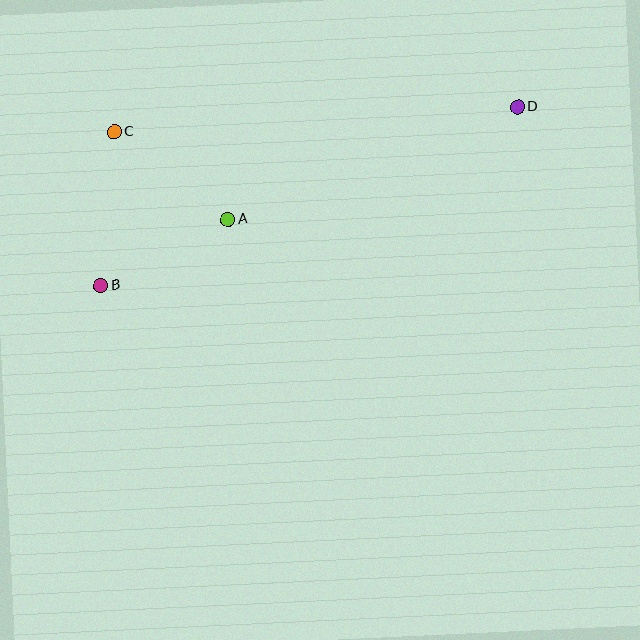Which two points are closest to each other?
Points A and B are closest to each other.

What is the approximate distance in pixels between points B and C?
The distance between B and C is approximately 155 pixels.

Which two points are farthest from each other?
Points B and D are farthest from each other.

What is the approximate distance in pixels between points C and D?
The distance between C and D is approximately 404 pixels.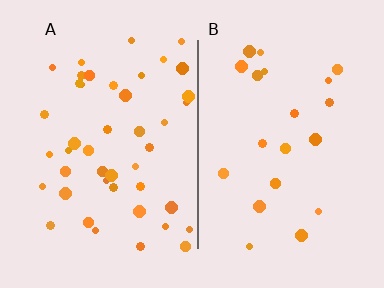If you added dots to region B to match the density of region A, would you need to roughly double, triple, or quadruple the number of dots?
Approximately double.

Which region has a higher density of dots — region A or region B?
A (the left).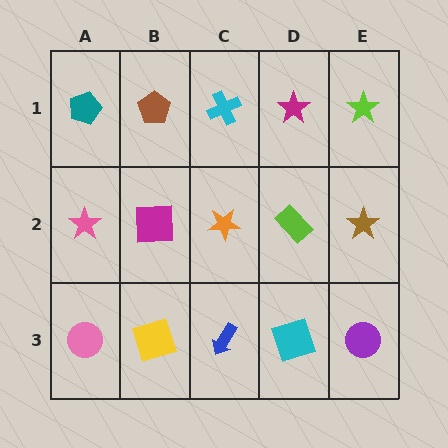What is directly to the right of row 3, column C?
A cyan square.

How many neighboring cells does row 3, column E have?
2.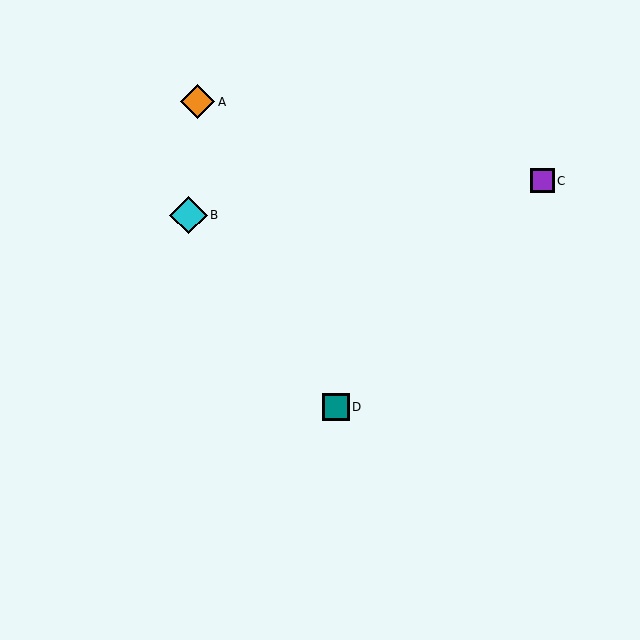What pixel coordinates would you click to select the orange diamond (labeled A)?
Click at (197, 102) to select the orange diamond A.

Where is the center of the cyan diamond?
The center of the cyan diamond is at (188, 215).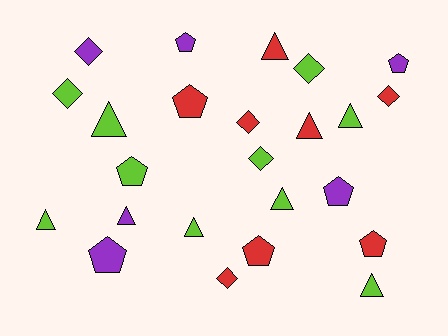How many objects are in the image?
There are 24 objects.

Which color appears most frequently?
Lime, with 10 objects.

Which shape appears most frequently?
Triangle, with 9 objects.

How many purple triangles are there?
There is 1 purple triangle.